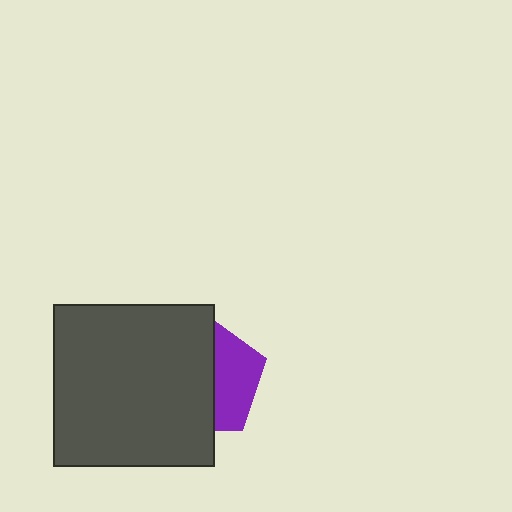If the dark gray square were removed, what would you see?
You would see the complete purple pentagon.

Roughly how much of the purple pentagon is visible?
A small part of it is visible (roughly 38%).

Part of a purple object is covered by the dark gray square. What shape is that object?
It is a pentagon.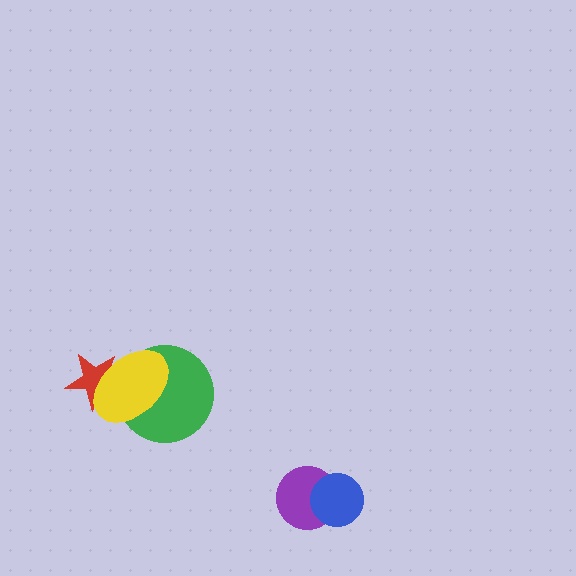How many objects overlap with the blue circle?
1 object overlaps with the blue circle.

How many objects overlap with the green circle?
2 objects overlap with the green circle.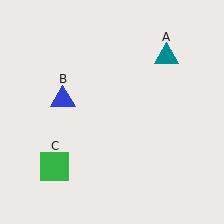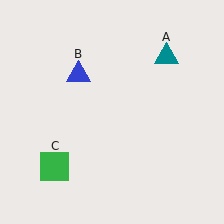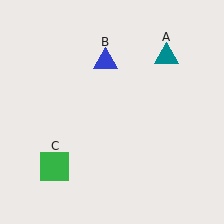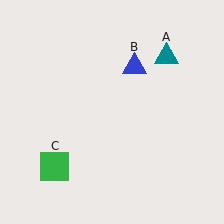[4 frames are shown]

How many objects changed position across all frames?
1 object changed position: blue triangle (object B).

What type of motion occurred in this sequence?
The blue triangle (object B) rotated clockwise around the center of the scene.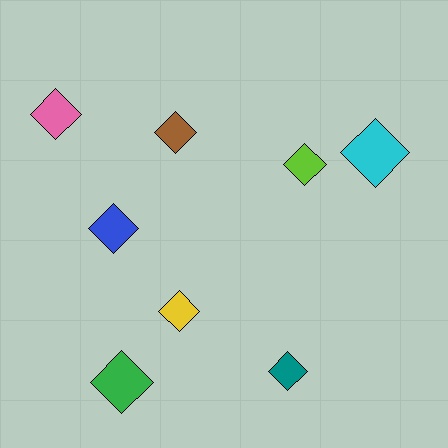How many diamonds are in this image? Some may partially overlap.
There are 8 diamonds.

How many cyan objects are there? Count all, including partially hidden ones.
There is 1 cyan object.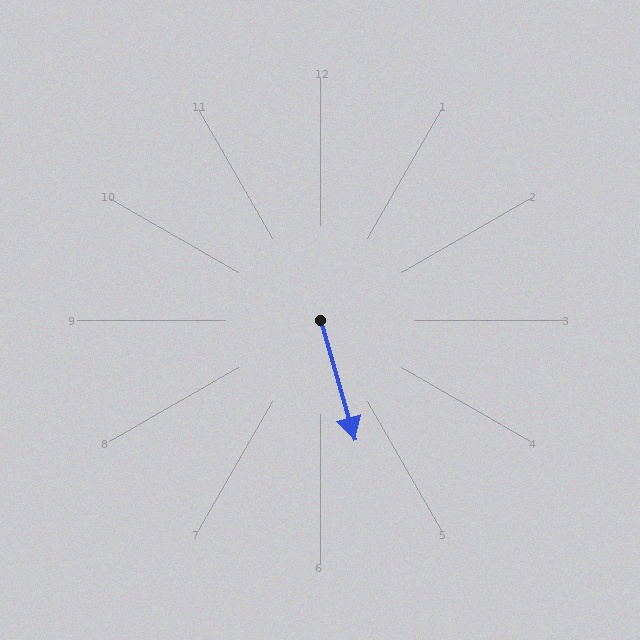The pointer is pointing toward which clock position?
Roughly 5 o'clock.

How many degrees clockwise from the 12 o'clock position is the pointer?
Approximately 164 degrees.